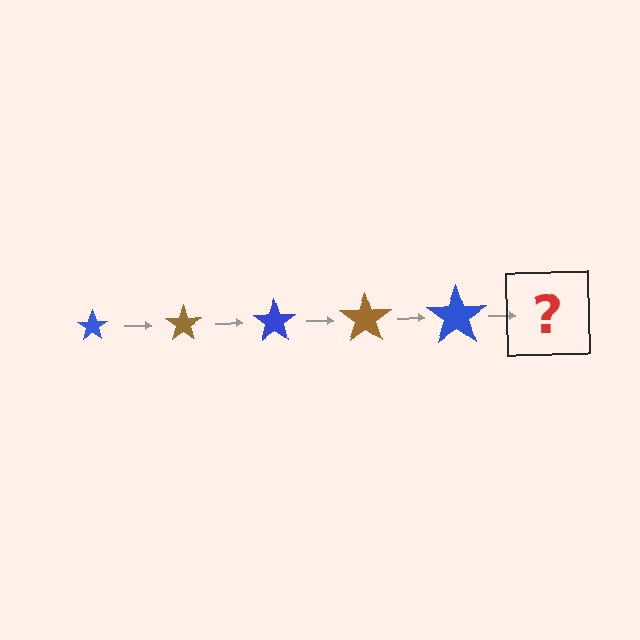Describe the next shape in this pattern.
It should be a brown star, larger than the previous one.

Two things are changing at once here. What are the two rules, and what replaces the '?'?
The two rules are that the star grows larger each step and the color cycles through blue and brown. The '?' should be a brown star, larger than the previous one.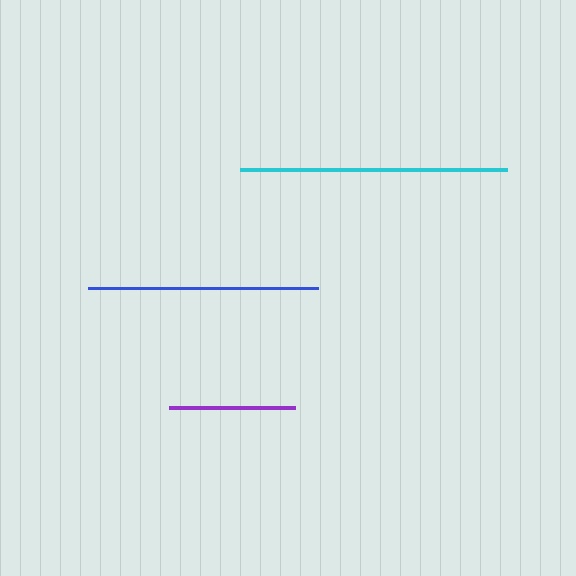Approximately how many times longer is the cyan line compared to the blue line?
The cyan line is approximately 1.2 times the length of the blue line.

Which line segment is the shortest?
The purple line is the shortest at approximately 126 pixels.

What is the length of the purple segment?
The purple segment is approximately 126 pixels long.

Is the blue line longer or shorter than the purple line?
The blue line is longer than the purple line.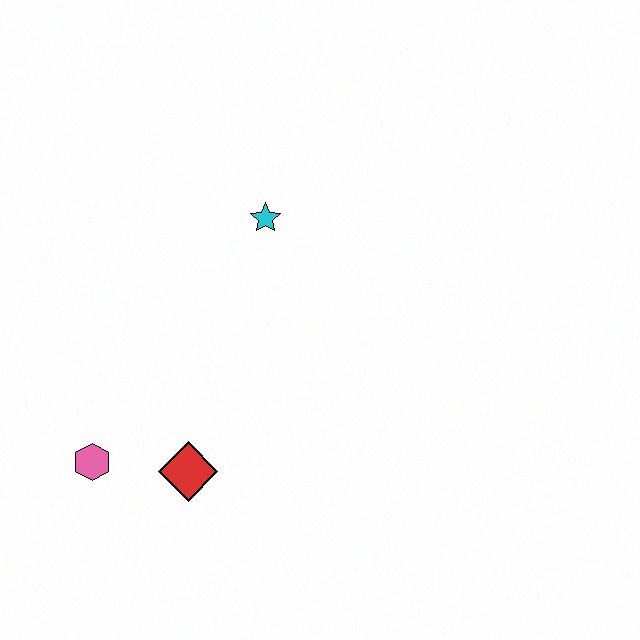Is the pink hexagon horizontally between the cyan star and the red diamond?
No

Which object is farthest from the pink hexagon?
The cyan star is farthest from the pink hexagon.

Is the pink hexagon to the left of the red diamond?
Yes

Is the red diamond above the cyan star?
No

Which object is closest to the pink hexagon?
The red diamond is closest to the pink hexagon.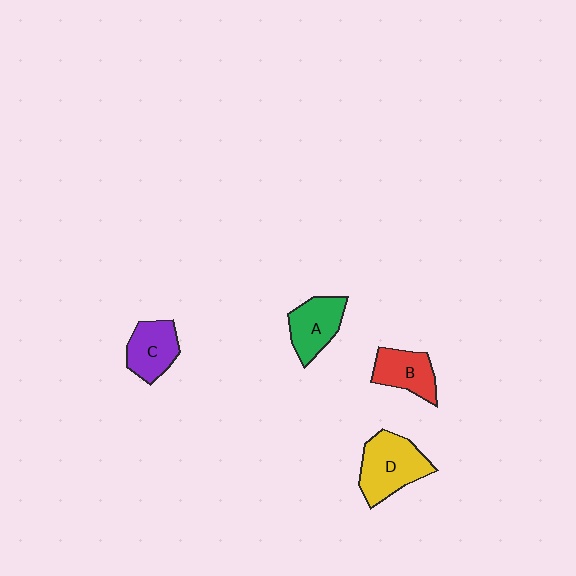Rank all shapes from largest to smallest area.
From largest to smallest: D (yellow), A (green), C (purple), B (red).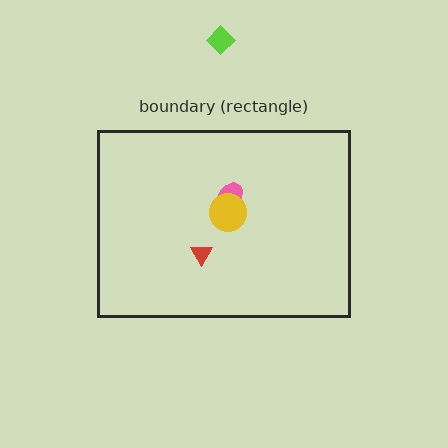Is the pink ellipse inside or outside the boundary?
Inside.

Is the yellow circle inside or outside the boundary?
Inside.